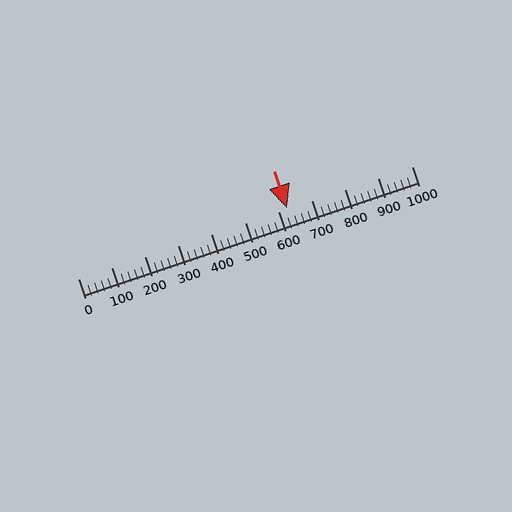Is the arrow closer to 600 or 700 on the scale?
The arrow is closer to 600.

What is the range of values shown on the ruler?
The ruler shows values from 0 to 1000.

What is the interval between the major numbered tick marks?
The major tick marks are spaced 100 units apart.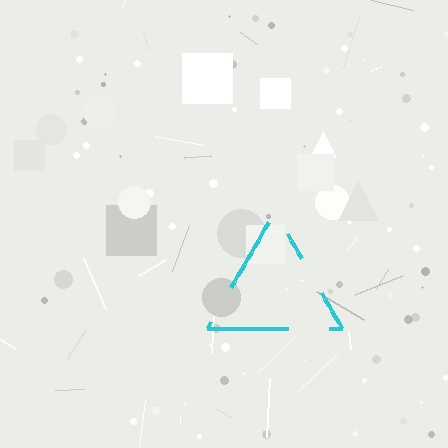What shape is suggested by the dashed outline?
The dashed outline suggests a triangle.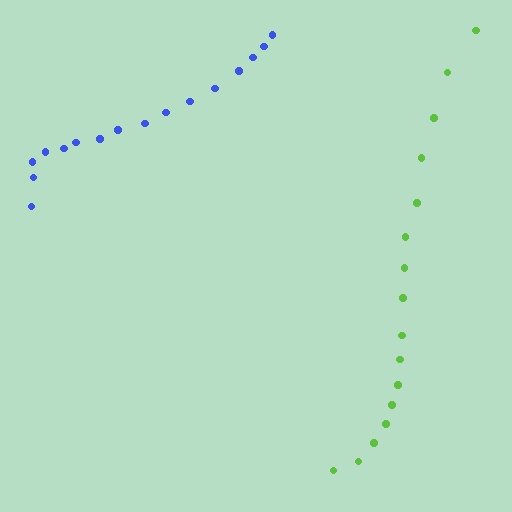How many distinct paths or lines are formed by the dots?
There are 2 distinct paths.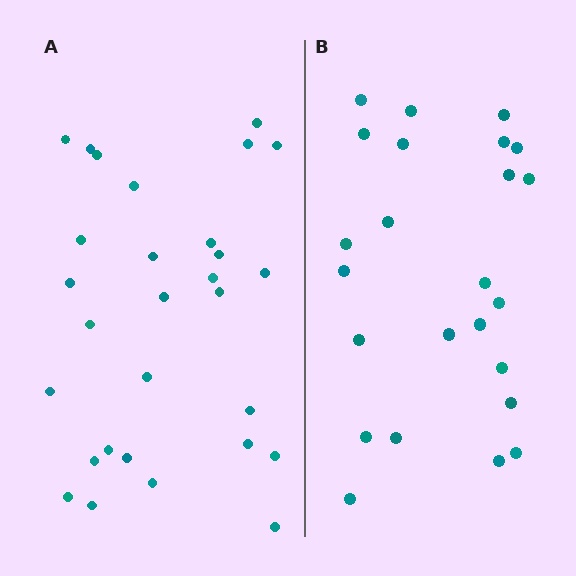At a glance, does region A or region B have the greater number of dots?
Region A (the left region) has more dots.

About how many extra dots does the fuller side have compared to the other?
Region A has about 5 more dots than region B.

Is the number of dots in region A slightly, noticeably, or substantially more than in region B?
Region A has only slightly more — the two regions are fairly close. The ratio is roughly 1.2 to 1.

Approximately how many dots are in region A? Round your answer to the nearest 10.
About 30 dots. (The exact count is 29, which rounds to 30.)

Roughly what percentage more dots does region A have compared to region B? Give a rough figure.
About 20% more.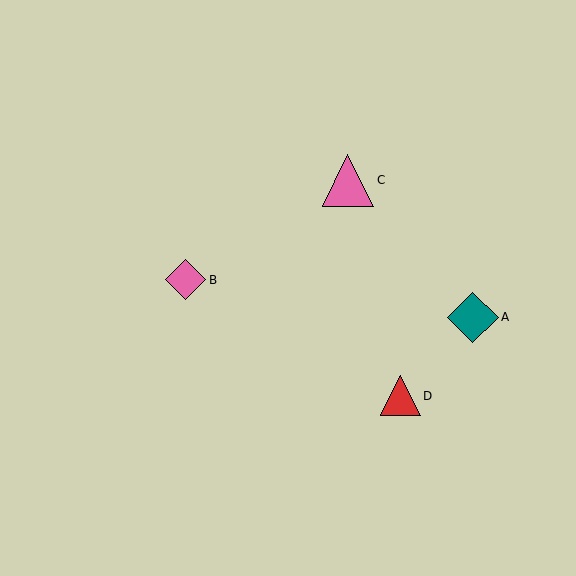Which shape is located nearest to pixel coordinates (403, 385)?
The red triangle (labeled D) at (400, 396) is nearest to that location.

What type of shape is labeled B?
Shape B is a pink diamond.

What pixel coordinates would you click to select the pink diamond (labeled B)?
Click at (185, 280) to select the pink diamond B.